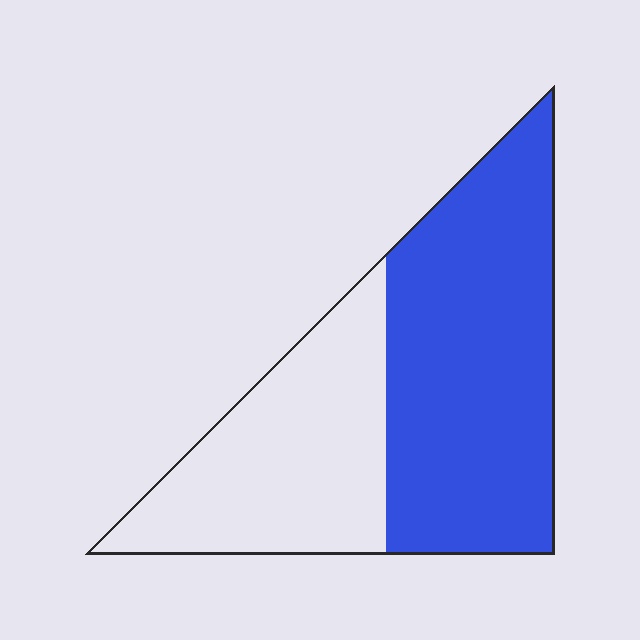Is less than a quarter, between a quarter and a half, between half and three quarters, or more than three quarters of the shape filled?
Between half and three quarters.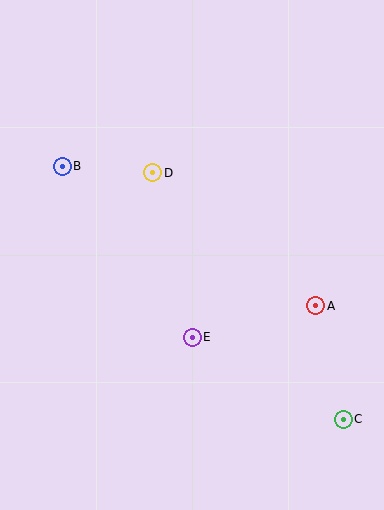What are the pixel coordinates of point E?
Point E is at (192, 337).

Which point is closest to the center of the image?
Point E at (192, 337) is closest to the center.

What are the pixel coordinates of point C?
Point C is at (343, 419).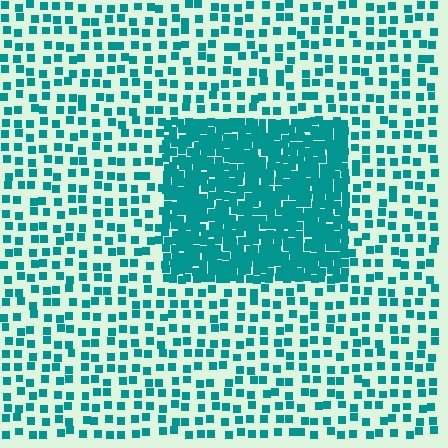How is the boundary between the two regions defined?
The boundary is defined by a change in element density (approximately 3.0x ratio). All elements are the same color, size, and shape.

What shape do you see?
I see a rectangle.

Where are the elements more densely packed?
The elements are more densely packed inside the rectangle boundary.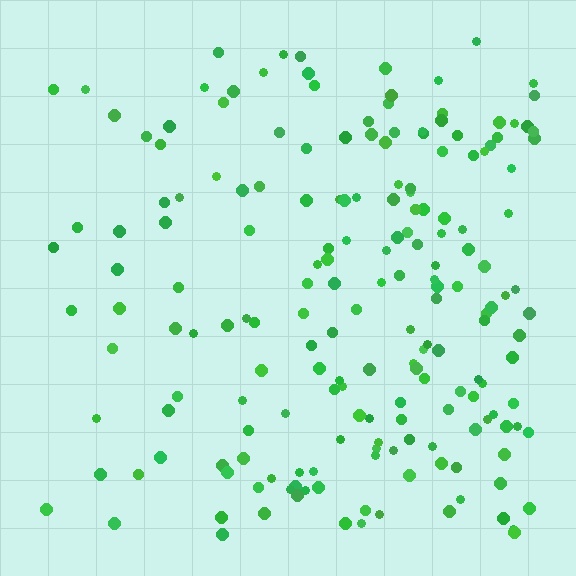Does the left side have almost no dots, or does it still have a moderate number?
Still a moderate number, just noticeably fewer than the right.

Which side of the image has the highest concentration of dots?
The right.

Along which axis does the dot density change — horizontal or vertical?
Horizontal.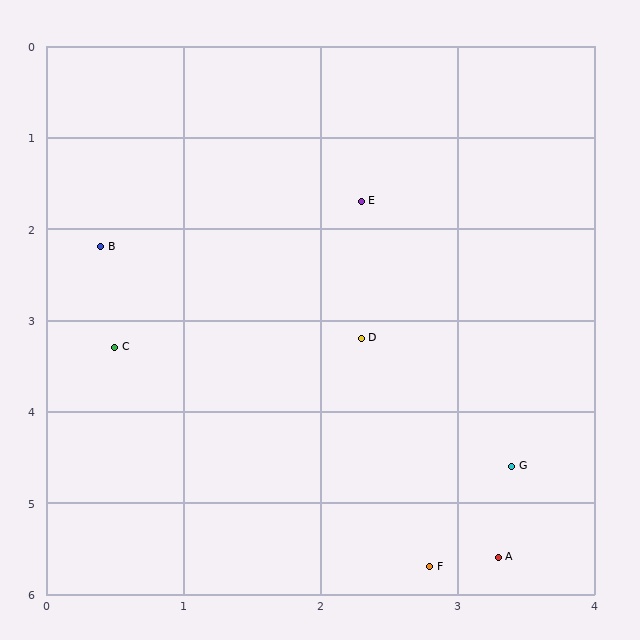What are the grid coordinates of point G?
Point G is at approximately (3.4, 4.6).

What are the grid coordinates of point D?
Point D is at approximately (2.3, 3.2).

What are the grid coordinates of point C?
Point C is at approximately (0.5, 3.3).